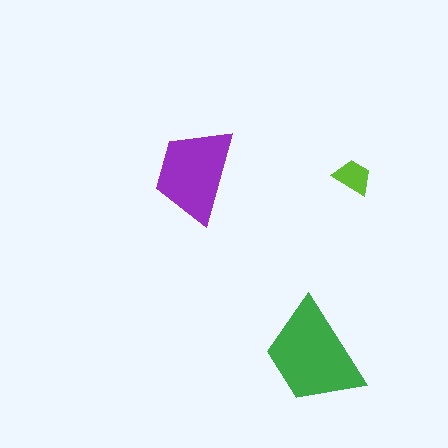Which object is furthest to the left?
The purple trapezoid is leftmost.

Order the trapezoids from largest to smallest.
the green one, the purple one, the lime one.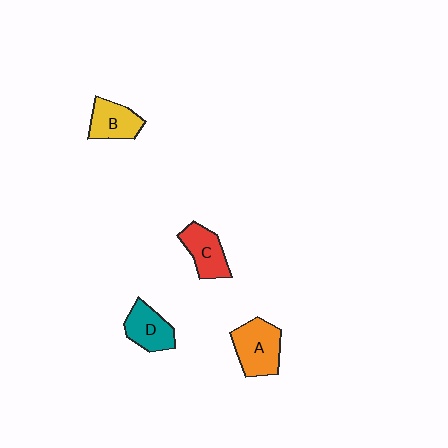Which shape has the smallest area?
Shape B (yellow).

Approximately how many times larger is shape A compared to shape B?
Approximately 1.3 times.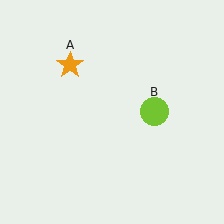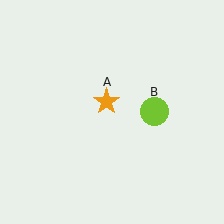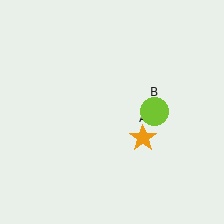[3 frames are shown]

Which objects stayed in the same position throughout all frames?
Lime circle (object B) remained stationary.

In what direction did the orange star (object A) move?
The orange star (object A) moved down and to the right.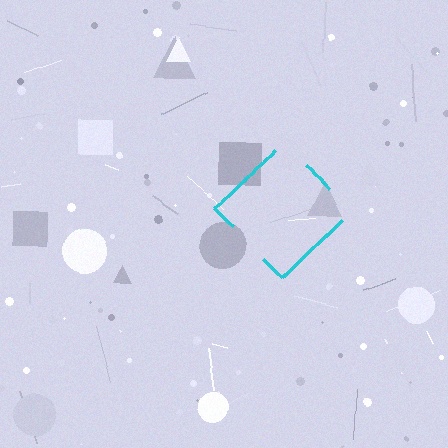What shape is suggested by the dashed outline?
The dashed outline suggests a diamond.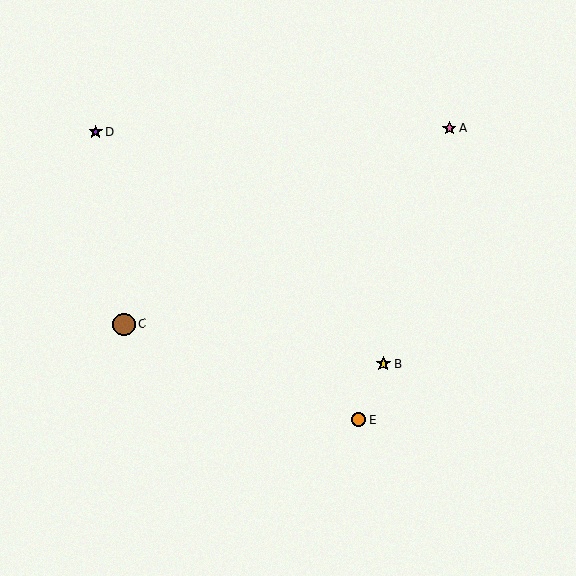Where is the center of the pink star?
The center of the pink star is at (450, 129).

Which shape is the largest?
The brown circle (labeled C) is the largest.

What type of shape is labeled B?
Shape B is a yellow star.